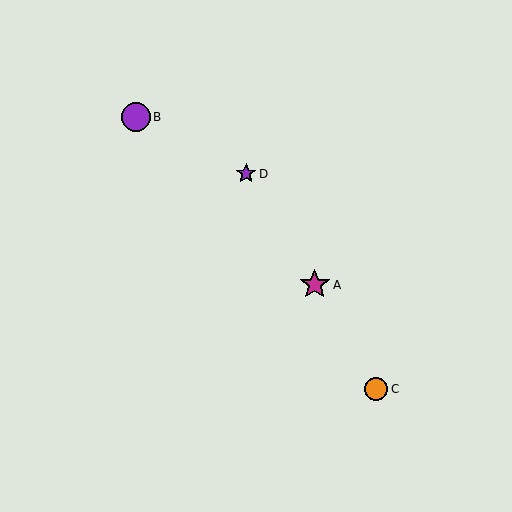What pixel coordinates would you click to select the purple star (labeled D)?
Click at (246, 174) to select the purple star D.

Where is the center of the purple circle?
The center of the purple circle is at (136, 117).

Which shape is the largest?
The magenta star (labeled A) is the largest.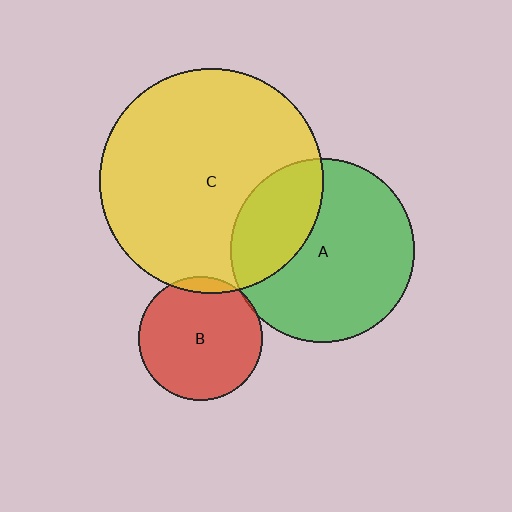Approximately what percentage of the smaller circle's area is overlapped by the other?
Approximately 30%.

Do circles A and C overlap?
Yes.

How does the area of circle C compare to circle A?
Approximately 1.5 times.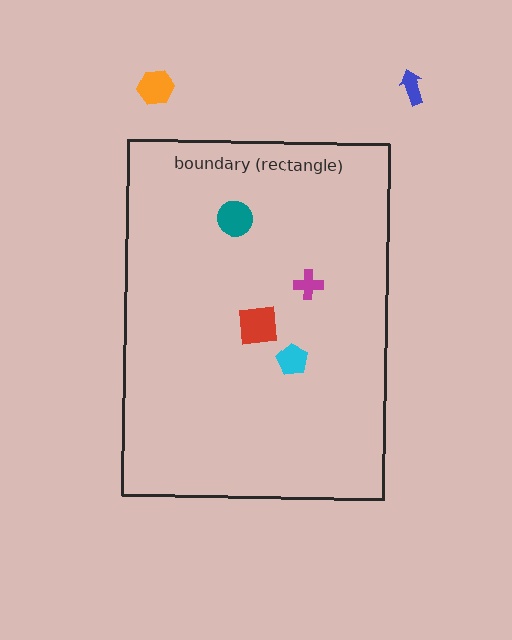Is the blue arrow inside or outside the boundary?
Outside.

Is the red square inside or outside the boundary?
Inside.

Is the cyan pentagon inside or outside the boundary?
Inside.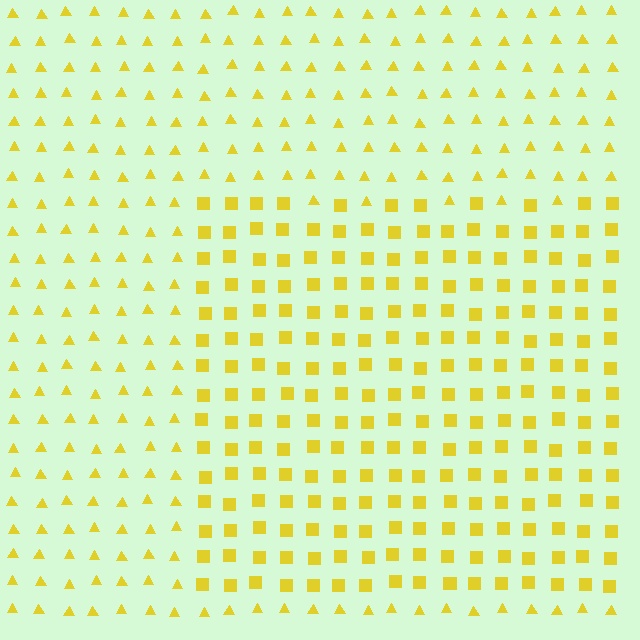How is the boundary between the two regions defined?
The boundary is defined by a change in element shape: squares inside vs. triangles outside. All elements share the same color and spacing.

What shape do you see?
I see a rectangle.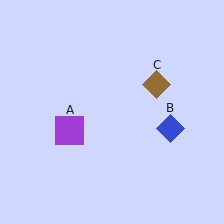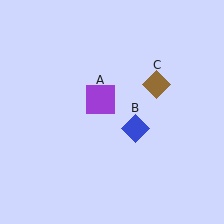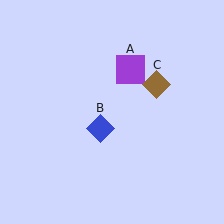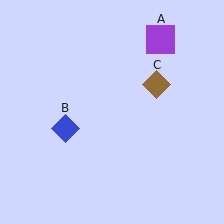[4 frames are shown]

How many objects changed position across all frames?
2 objects changed position: purple square (object A), blue diamond (object B).